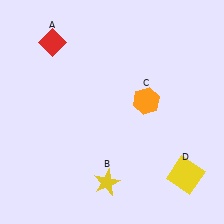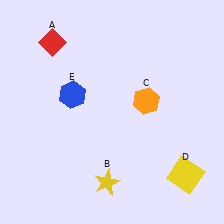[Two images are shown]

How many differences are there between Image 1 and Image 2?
There is 1 difference between the two images.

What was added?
A blue hexagon (E) was added in Image 2.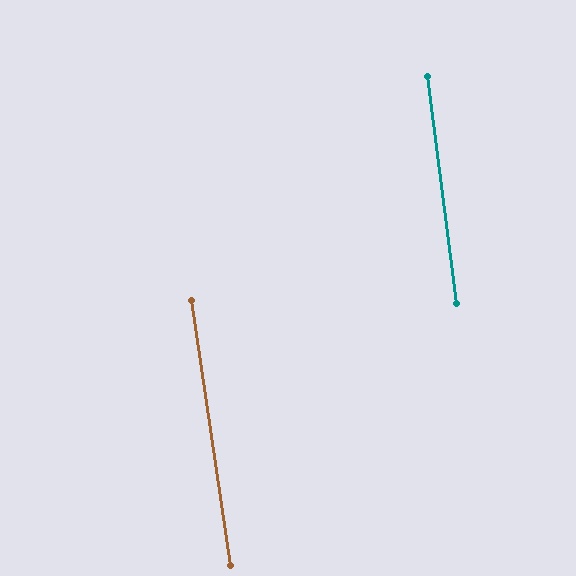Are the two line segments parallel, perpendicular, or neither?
Parallel — their directions differ by only 1.2°.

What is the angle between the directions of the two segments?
Approximately 1 degree.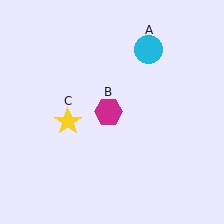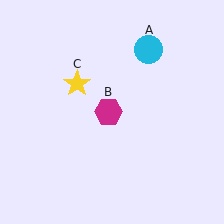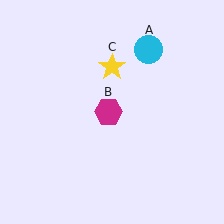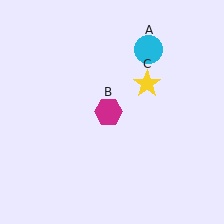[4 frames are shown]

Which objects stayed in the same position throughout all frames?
Cyan circle (object A) and magenta hexagon (object B) remained stationary.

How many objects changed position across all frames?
1 object changed position: yellow star (object C).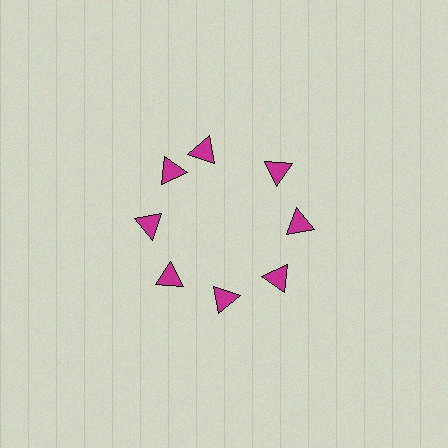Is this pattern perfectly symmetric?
No. The 8 magenta triangles are arranged in a ring, but one element near the 12 o'clock position is rotated out of alignment along the ring, breaking the 8-fold rotational symmetry.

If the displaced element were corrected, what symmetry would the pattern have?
It would have 8-fold rotational symmetry — the pattern would map onto itself every 45 degrees.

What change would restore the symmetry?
The symmetry would be restored by rotating it back into even spacing with its neighbors so that all 8 triangles sit at equal angles and equal distance from the center.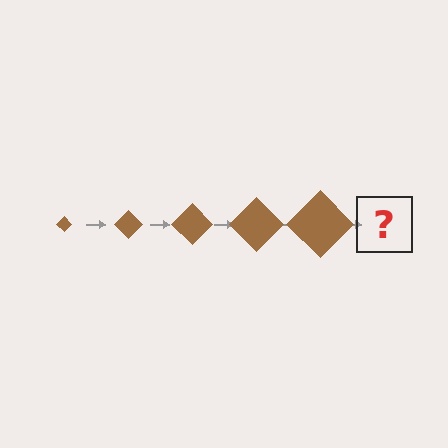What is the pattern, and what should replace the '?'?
The pattern is that the diamond gets progressively larger each step. The '?' should be a brown diamond, larger than the previous one.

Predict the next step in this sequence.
The next step is a brown diamond, larger than the previous one.